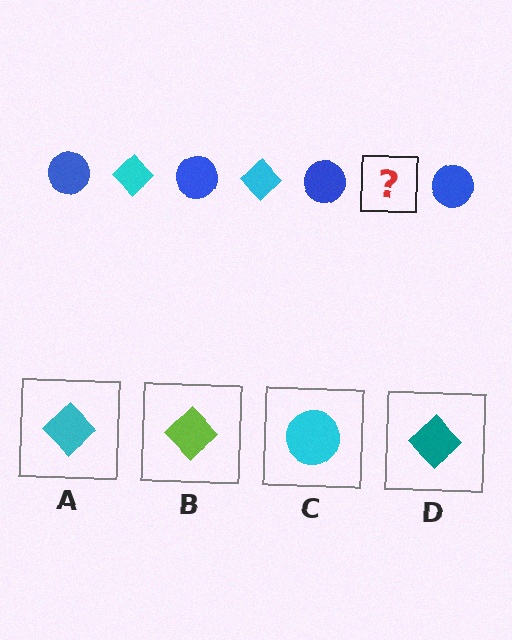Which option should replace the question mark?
Option A.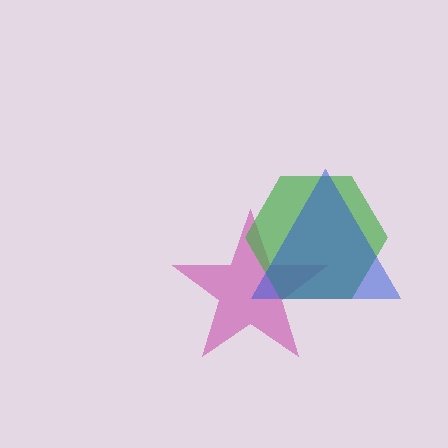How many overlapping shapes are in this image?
There are 3 overlapping shapes in the image.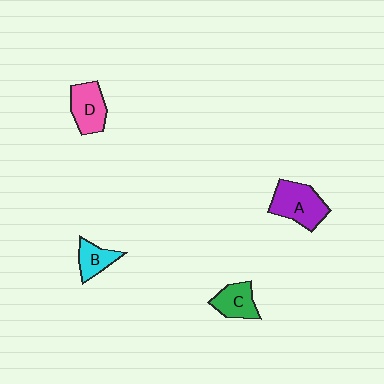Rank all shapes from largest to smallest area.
From largest to smallest: A (purple), D (pink), C (green), B (cyan).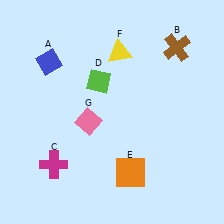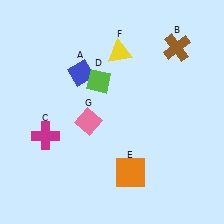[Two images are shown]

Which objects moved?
The objects that moved are: the blue diamond (A), the magenta cross (C).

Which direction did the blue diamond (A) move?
The blue diamond (A) moved right.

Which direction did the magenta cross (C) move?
The magenta cross (C) moved up.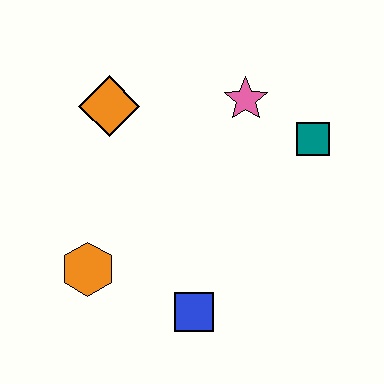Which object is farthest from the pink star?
The orange hexagon is farthest from the pink star.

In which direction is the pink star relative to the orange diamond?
The pink star is to the right of the orange diamond.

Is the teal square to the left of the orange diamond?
No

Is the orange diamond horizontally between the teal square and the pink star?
No